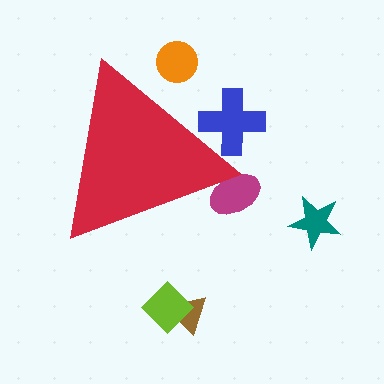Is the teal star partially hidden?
No, the teal star is fully visible.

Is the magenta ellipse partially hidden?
Yes, the magenta ellipse is partially hidden behind the red triangle.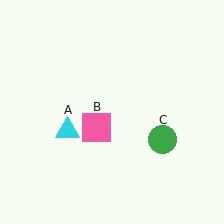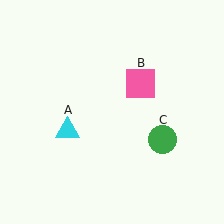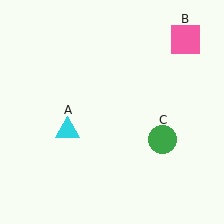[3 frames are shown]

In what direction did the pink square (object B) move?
The pink square (object B) moved up and to the right.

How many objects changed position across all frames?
1 object changed position: pink square (object B).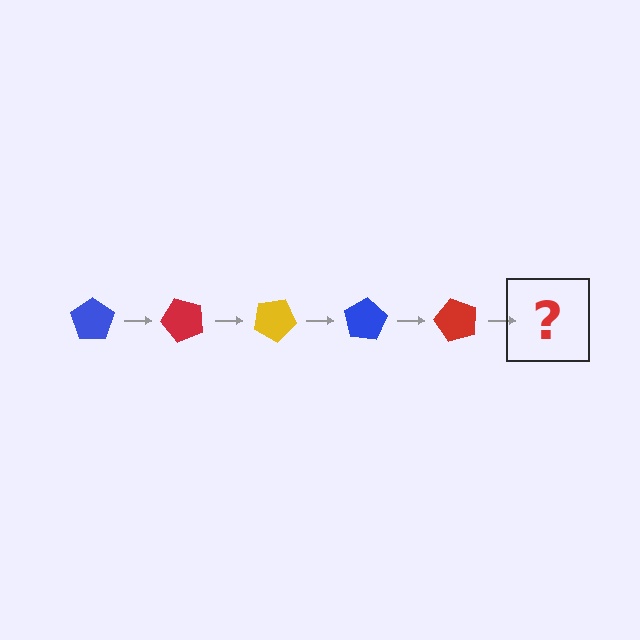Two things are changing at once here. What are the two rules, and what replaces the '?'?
The two rules are that it rotates 50 degrees each step and the color cycles through blue, red, and yellow. The '?' should be a yellow pentagon, rotated 250 degrees from the start.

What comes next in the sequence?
The next element should be a yellow pentagon, rotated 250 degrees from the start.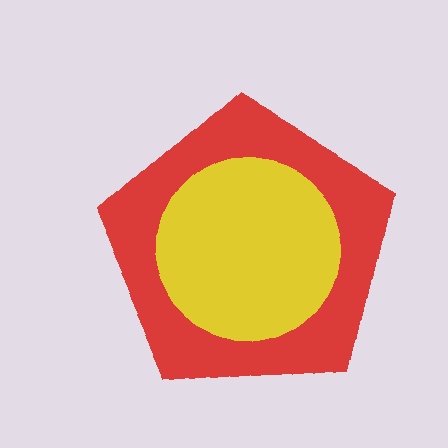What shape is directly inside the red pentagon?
The yellow circle.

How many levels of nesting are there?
2.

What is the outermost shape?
The red pentagon.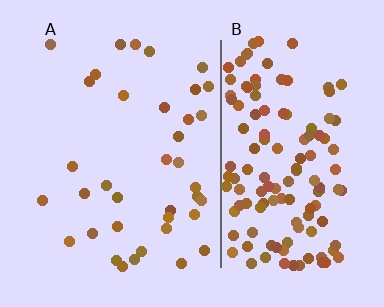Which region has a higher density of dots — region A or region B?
B (the right).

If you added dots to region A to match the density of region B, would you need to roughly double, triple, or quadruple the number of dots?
Approximately quadruple.